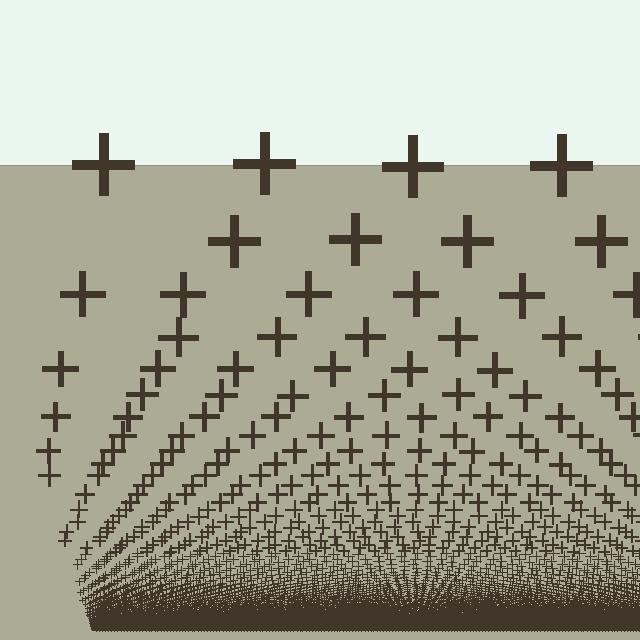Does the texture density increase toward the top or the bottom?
Density increases toward the bottom.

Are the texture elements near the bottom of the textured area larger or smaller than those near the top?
Smaller. The gradient is inverted — elements near the bottom are smaller and denser.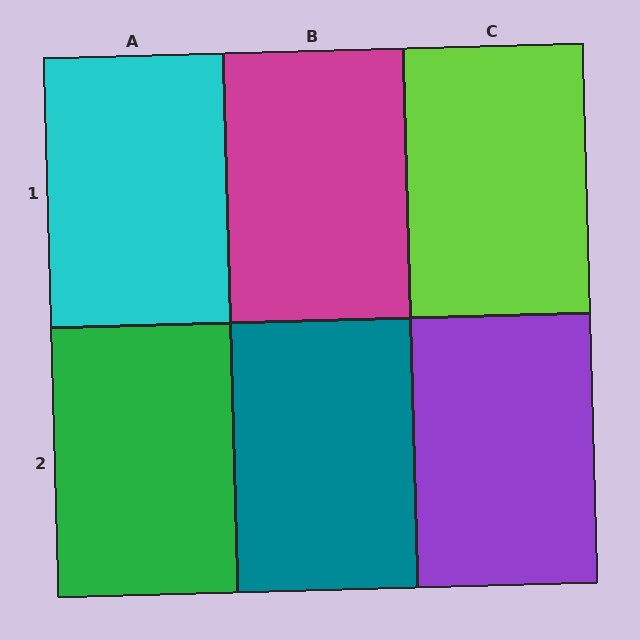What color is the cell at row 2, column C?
Purple.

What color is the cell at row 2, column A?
Green.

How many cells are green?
1 cell is green.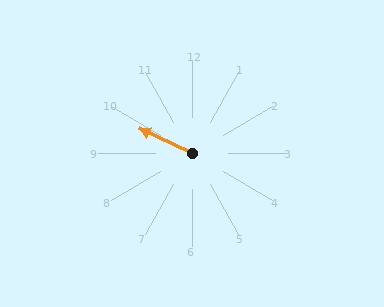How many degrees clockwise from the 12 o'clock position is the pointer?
Approximately 296 degrees.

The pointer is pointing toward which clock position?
Roughly 10 o'clock.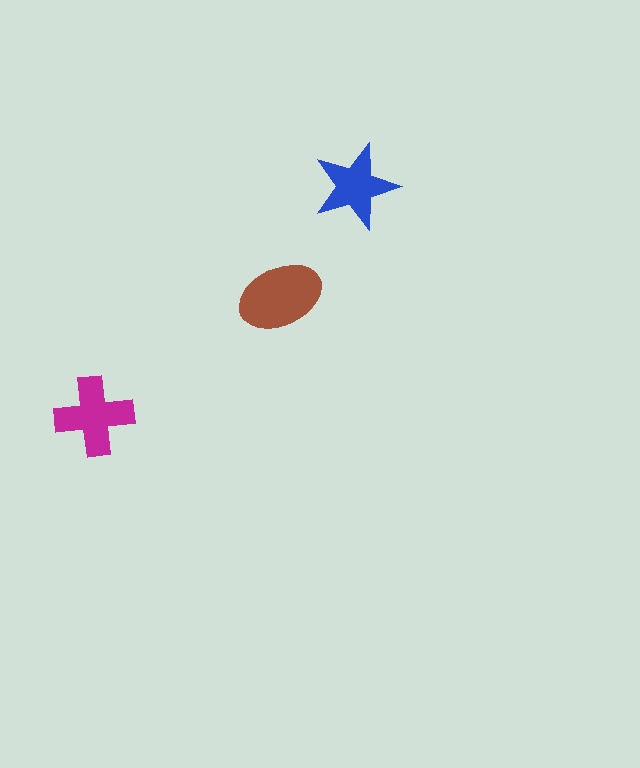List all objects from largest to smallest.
The brown ellipse, the magenta cross, the blue star.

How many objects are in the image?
There are 3 objects in the image.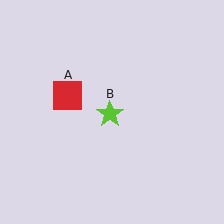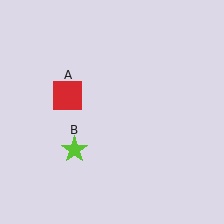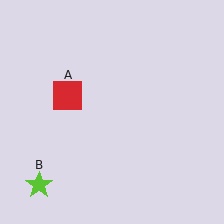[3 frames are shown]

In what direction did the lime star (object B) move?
The lime star (object B) moved down and to the left.